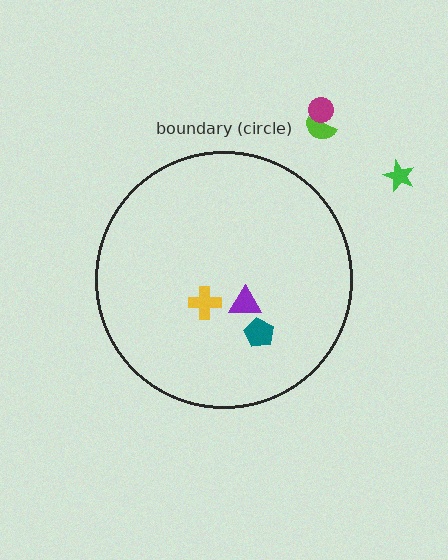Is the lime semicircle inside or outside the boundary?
Outside.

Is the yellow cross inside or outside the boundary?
Inside.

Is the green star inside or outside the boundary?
Outside.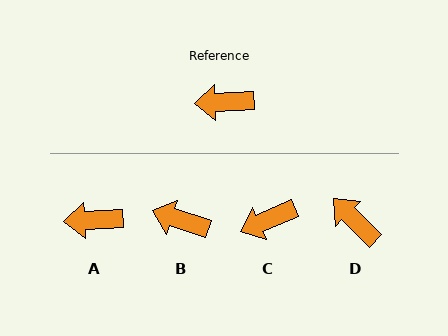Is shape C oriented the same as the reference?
No, it is off by about 21 degrees.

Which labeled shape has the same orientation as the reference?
A.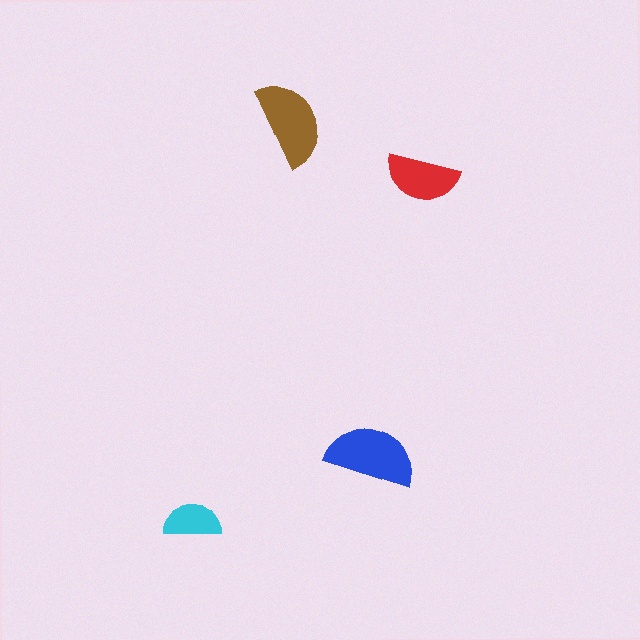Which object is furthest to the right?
The red semicircle is rightmost.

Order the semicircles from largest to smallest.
the blue one, the brown one, the red one, the cyan one.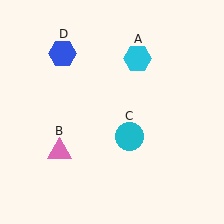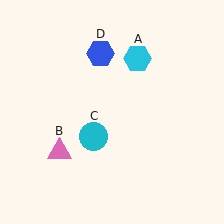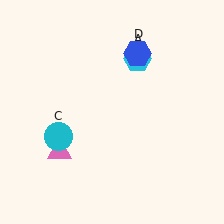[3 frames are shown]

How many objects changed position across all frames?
2 objects changed position: cyan circle (object C), blue hexagon (object D).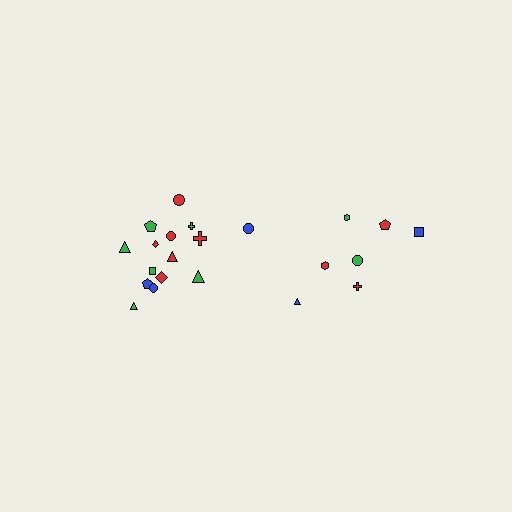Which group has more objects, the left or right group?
The left group.